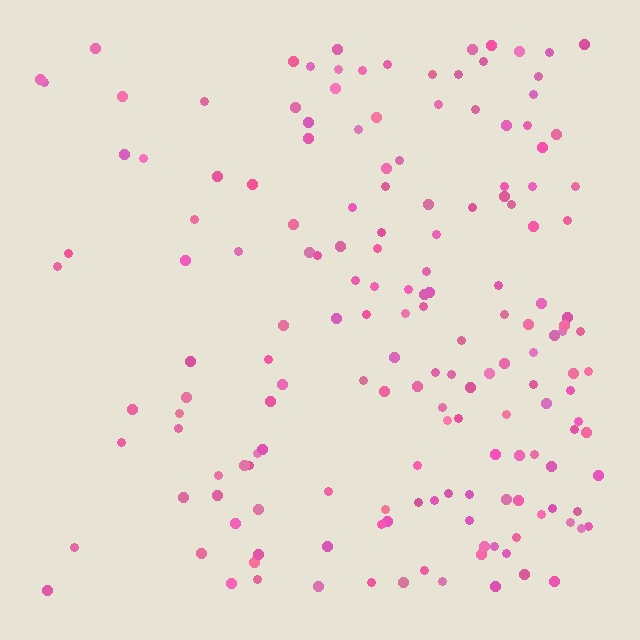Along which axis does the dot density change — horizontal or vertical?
Horizontal.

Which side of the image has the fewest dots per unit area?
The left.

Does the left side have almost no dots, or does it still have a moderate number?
Still a moderate number, just noticeably fewer than the right.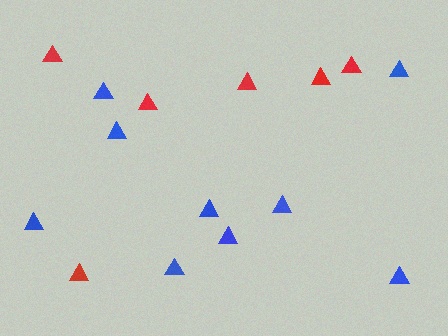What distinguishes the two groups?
There are 2 groups: one group of red triangles (6) and one group of blue triangles (9).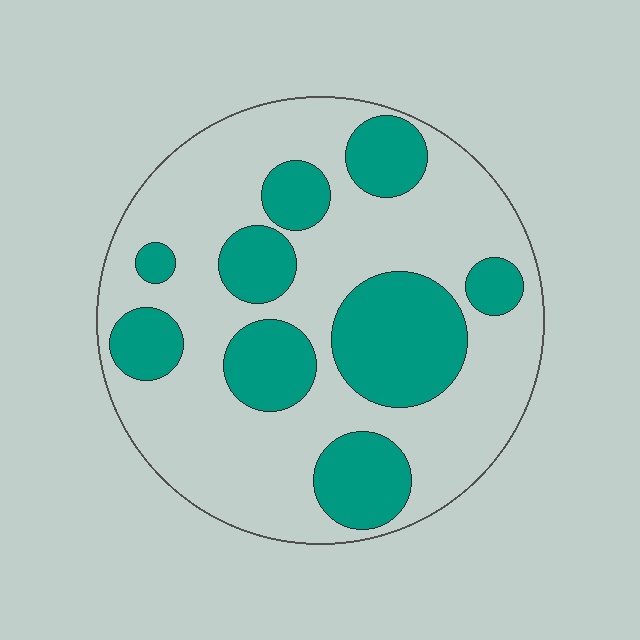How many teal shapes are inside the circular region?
9.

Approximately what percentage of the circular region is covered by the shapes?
Approximately 35%.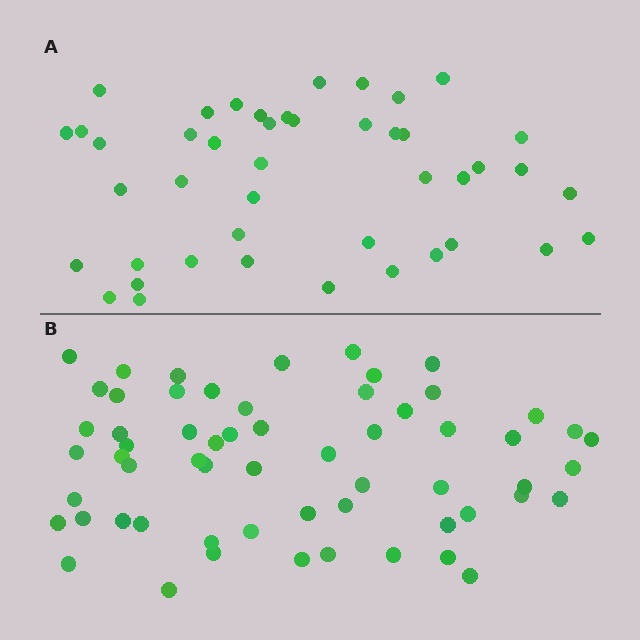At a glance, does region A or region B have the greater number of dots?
Region B (the bottom region) has more dots.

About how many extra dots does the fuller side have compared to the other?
Region B has approximately 15 more dots than region A.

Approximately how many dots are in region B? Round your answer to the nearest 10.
About 60 dots.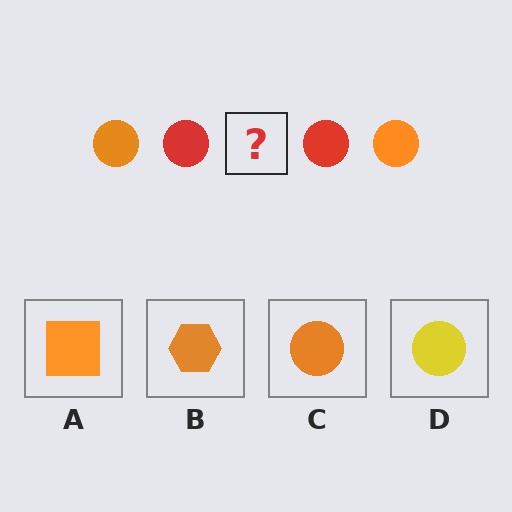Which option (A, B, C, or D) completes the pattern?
C.